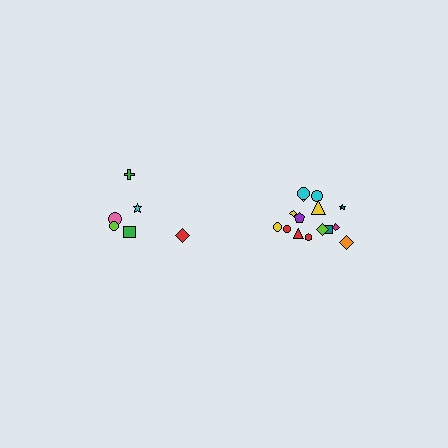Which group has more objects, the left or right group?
The right group.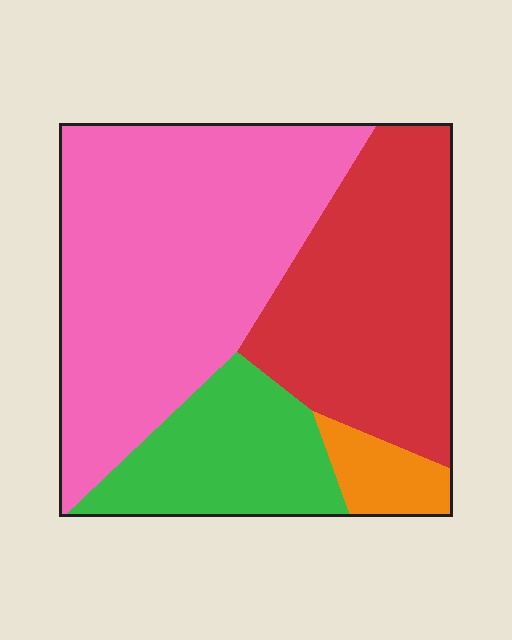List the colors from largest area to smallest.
From largest to smallest: pink, red, green, orange.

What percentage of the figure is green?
Green covers roughly 15% of the figure.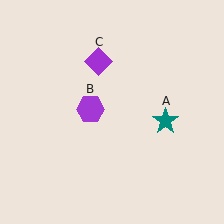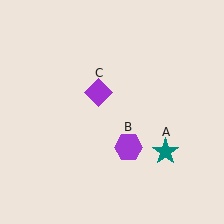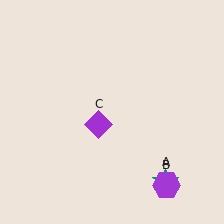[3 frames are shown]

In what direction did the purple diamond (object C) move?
The purple diamond (object C) moved down.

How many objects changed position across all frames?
3 objects changed position: teal star (object A), purple hexagon (object B), purple diamond (object C).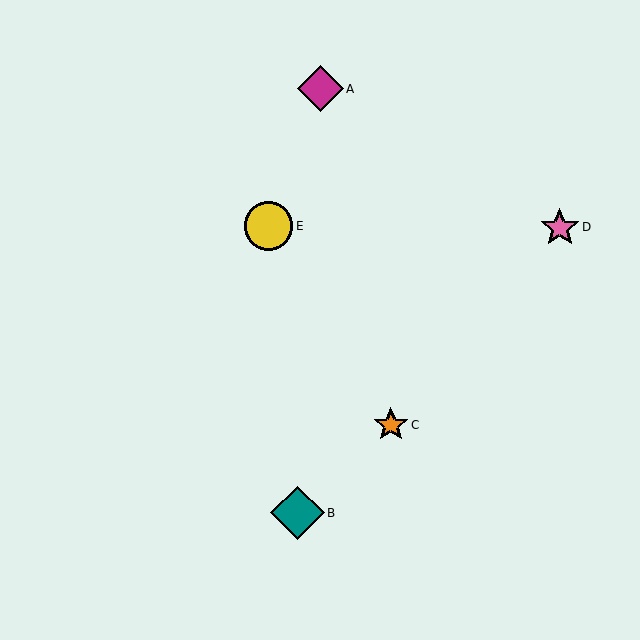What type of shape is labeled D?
Shape D is a pink star.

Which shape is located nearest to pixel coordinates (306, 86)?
The magenta diamond (labeled A) at (320, 89) is nearest to that location.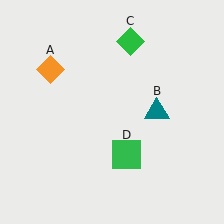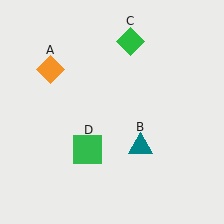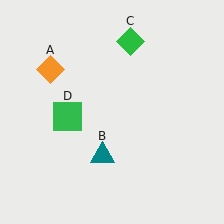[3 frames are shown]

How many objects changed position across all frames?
2 objects changed position: teal triangle (object B), green square (object D).